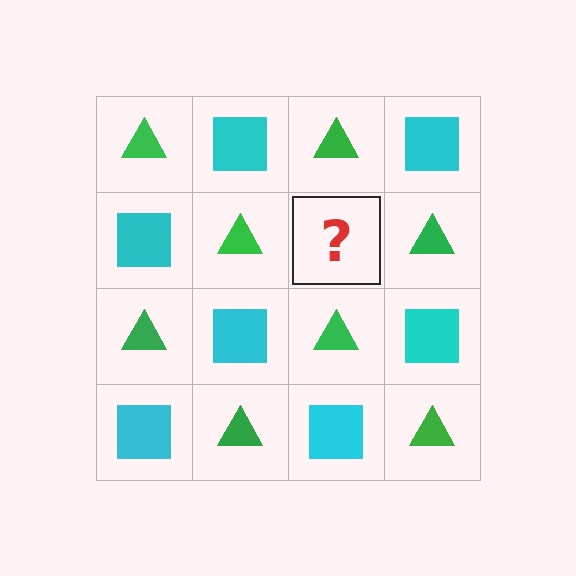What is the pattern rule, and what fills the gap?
The rule is that it alternates green triangle and cyan square in a checkerboard pattern. The gap should be filled with a cyan square.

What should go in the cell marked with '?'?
The missing cell should contain a cyan square.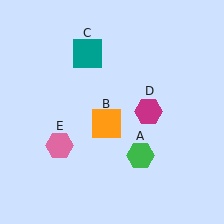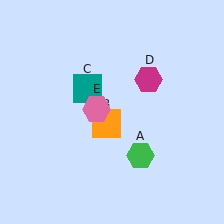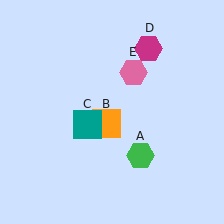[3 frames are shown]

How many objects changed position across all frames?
3 objects changed position: teal square (object C), magenta hexagon (object D), pink hexagon (object E).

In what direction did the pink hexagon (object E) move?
The pink hexagon (object E) moved up and to the right.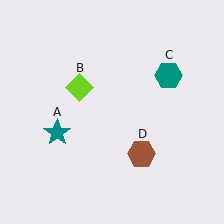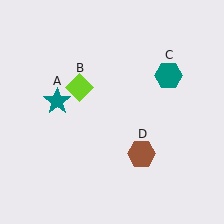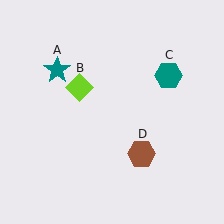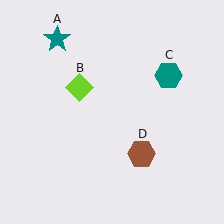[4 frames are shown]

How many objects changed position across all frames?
1 object changed position: teal star (object A).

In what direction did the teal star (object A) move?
The teal star (object A) moved up.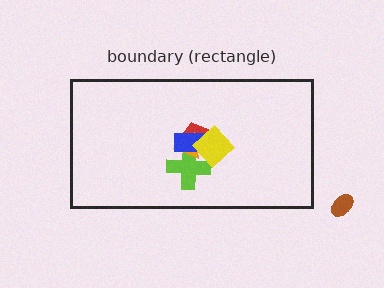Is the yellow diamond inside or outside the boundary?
Inside.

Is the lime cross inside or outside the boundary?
Inside.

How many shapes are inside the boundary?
5 inside, 1 outside.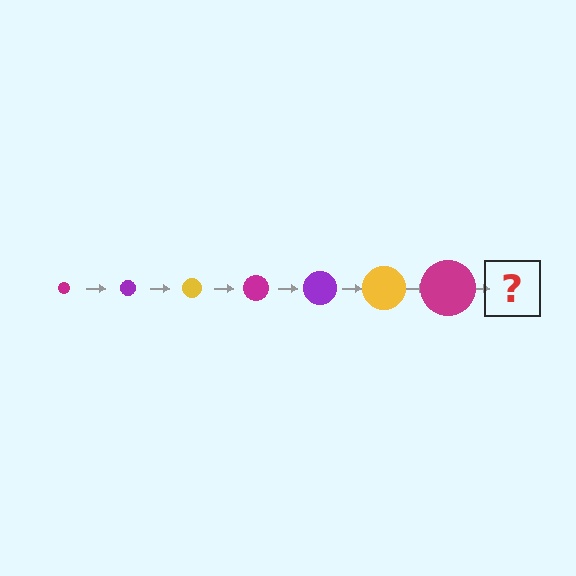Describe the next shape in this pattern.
It should be a purple circle, larger than the previous one.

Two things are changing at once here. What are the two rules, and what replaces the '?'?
The two rules are that the circle grows larger each step and the color cycles through magenta, purple, and yellow. The '?' should be a purple circle, larger than the previous one.